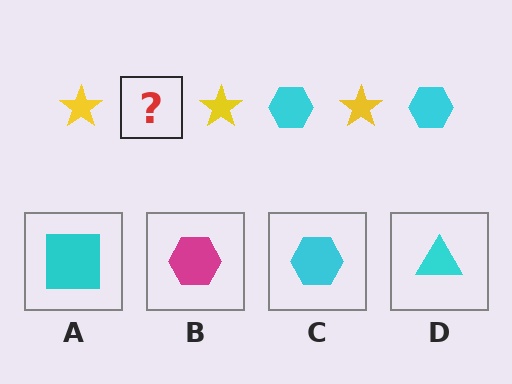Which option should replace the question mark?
Option C.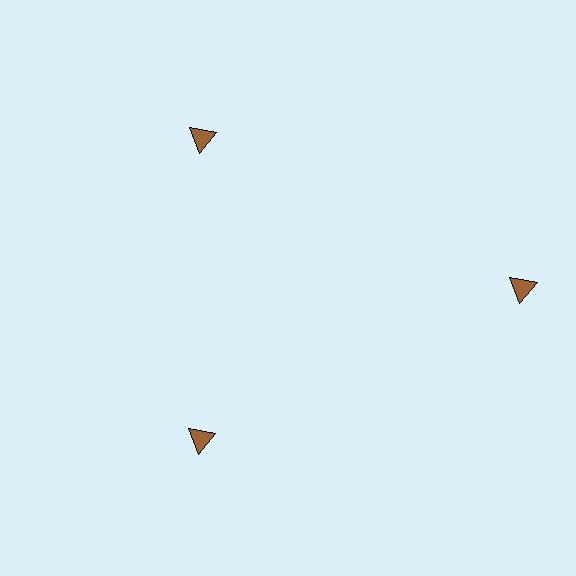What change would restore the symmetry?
The symmetry would be restored by moving it inward, back onto the ring so that all 3 triangles sit at equal angles and equal distance from the center.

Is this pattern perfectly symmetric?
No. The 3 brown triangles are arranged in a ring, but one element near the 3 o'clock position is pushed outward from the center, breaking the 3-fold rotational symmetry.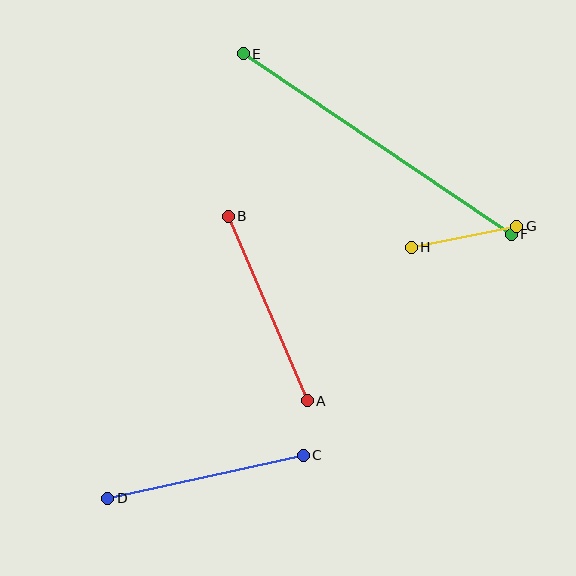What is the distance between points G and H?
The distance is approximately 108 pixels.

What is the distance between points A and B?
The distance is approximately 201 pixels.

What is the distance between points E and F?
The distance is approximately 323 pixels.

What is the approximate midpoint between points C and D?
The midpoint is at approximately (205, 477) pixels.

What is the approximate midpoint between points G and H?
The midpoint is at approximately (464, 237) pixels.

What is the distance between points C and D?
The distance is approximately 200 pixels.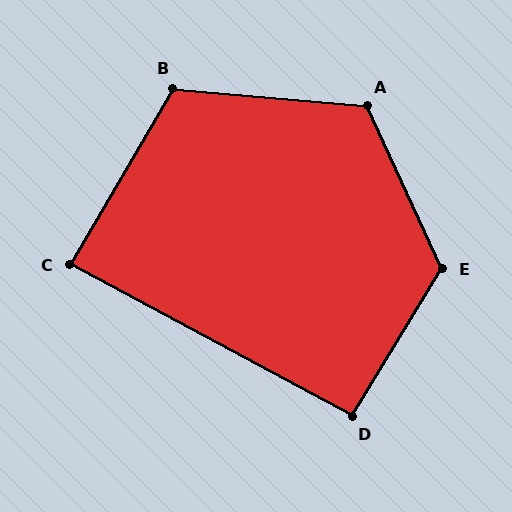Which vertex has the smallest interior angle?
C, at approximately 88 degrees.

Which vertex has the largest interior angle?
E, at approximately 124 degrees.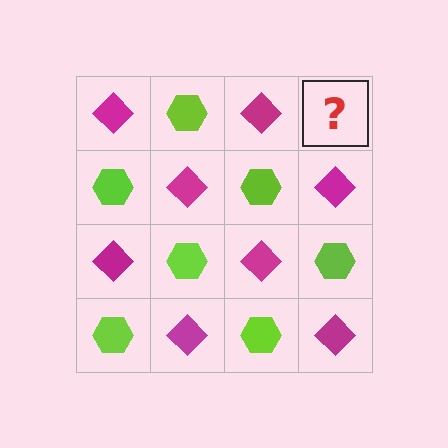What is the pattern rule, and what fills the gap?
The rule is that it alternates magenta diamond and lime hexagon in a checkerboard pattern. The gap should be filled with a lime hexagon.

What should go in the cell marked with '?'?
The missing cell should contain a lime hexagon.